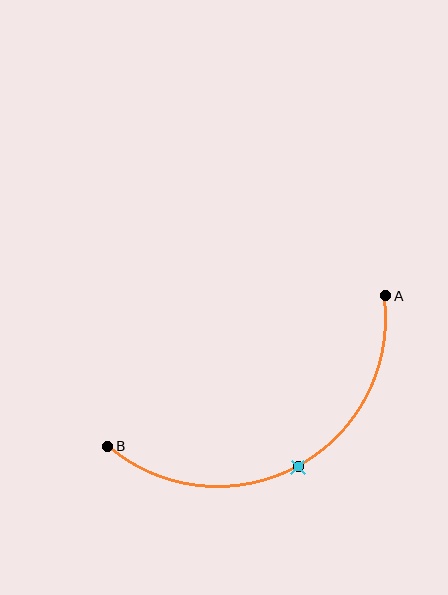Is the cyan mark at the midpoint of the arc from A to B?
Yes. The cyan mark lies on the arc at equal arc-length from both A and B — it is the arc midpoint.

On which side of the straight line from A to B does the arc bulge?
The arc bulges below the straight line connecting A and B.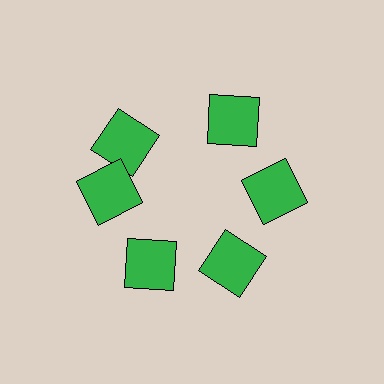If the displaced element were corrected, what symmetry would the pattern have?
It would have 6-fold rotational symmetry — the pattern would map onto itself every 60 degrees.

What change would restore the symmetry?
The symmetry would be restored by rotating it back into even spacing with its neighbors so that all 6 squares sit at equal angles and equal distance from the center.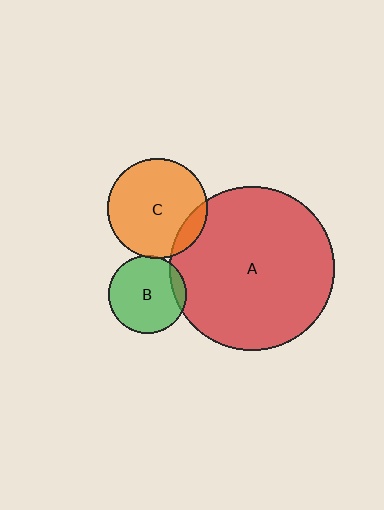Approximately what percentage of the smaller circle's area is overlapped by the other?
Approximately 10%.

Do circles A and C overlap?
Yes.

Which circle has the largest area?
Circle A (red).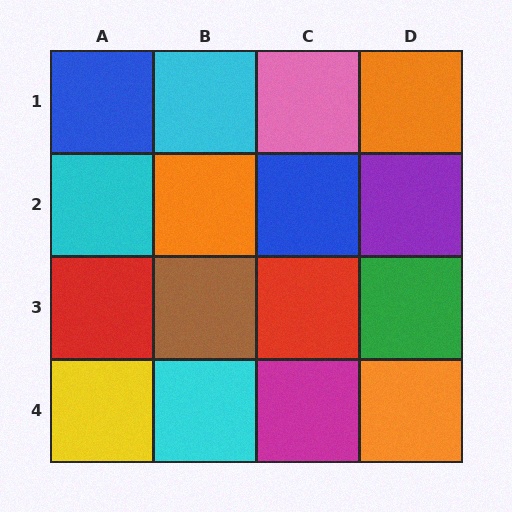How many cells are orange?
3 cells are orange.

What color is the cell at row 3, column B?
Brown.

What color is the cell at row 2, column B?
Orange.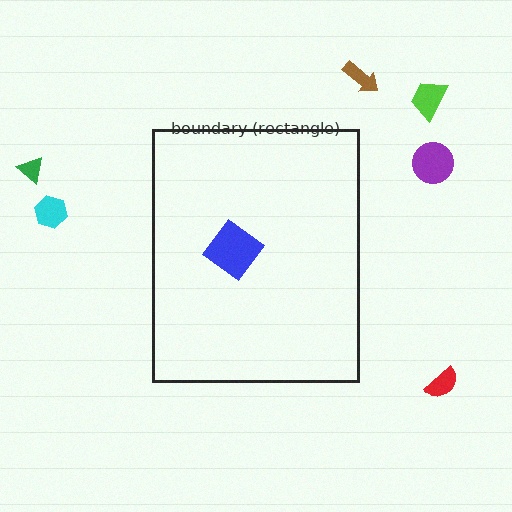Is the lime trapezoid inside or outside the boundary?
Outside.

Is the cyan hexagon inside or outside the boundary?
Outside.